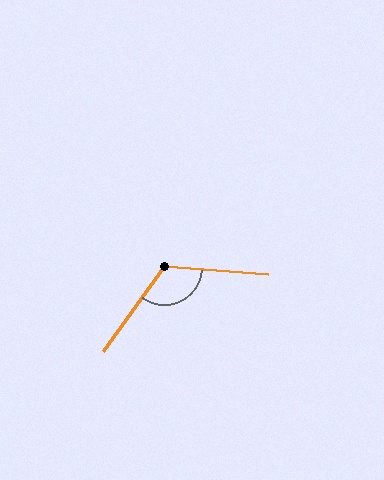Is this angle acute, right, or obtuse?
It is obtuse.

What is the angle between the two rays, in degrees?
Approximately 121 degrees.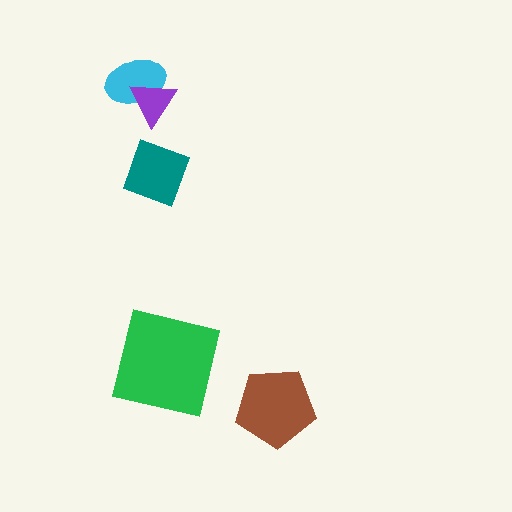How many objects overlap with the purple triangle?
1 object overlaps with the purple triangle.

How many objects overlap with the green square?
0 objects overlap with the green square.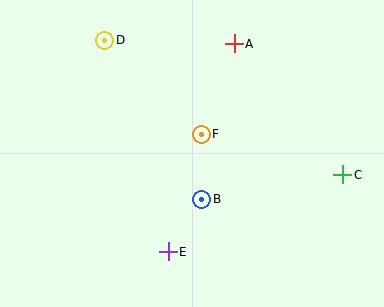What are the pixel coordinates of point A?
Point A is at (234, 44).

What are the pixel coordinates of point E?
Point E is at (168, 252).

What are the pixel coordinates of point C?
Point C is at (343, 175).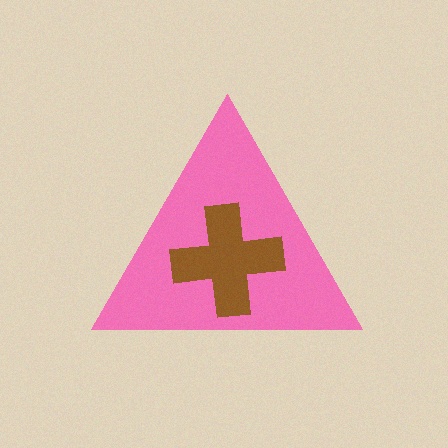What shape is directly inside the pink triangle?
The brown cross.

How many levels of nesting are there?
2.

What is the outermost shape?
The pink triangle.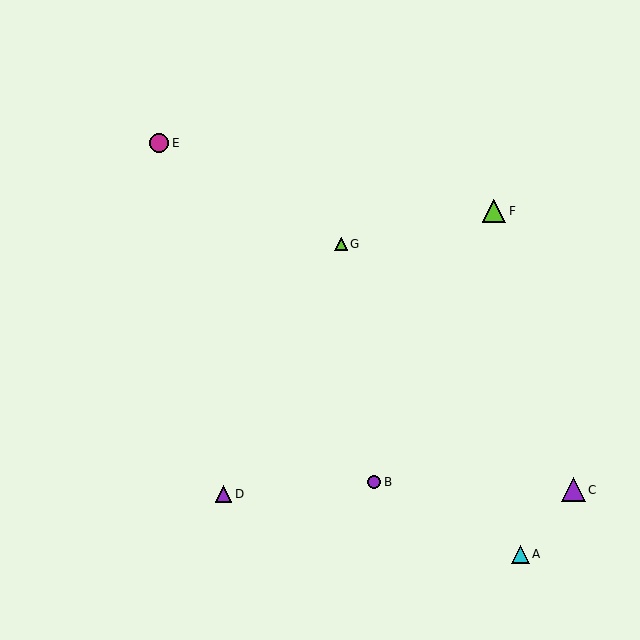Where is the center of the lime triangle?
The center of the lime triangle is at (494, 211).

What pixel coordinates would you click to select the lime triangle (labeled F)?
Click at (494, 211) to select the lime triangle F.